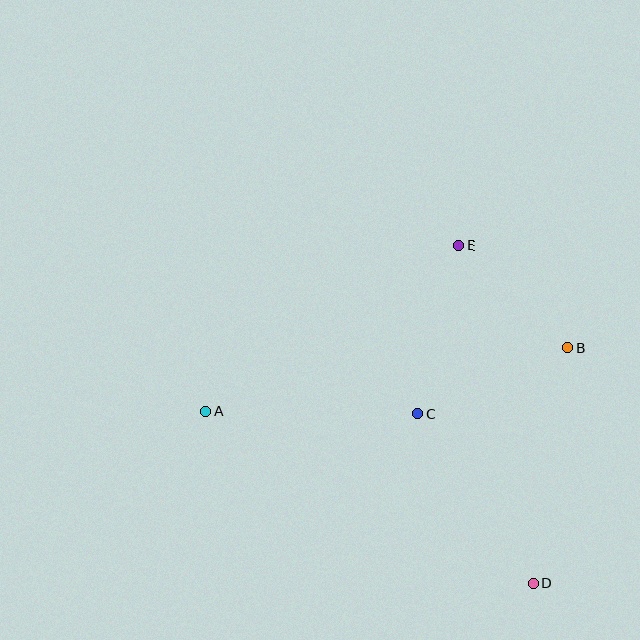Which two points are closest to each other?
Points B and E are closest to each other.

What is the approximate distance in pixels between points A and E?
The distance between A and E is approximately 302 pixels.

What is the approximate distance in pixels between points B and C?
The distance between B and C is approximately 164 pixels.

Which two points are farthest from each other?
Points A and D are farthest from each other.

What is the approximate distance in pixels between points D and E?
The distance between D and E is approximately 346 pixels.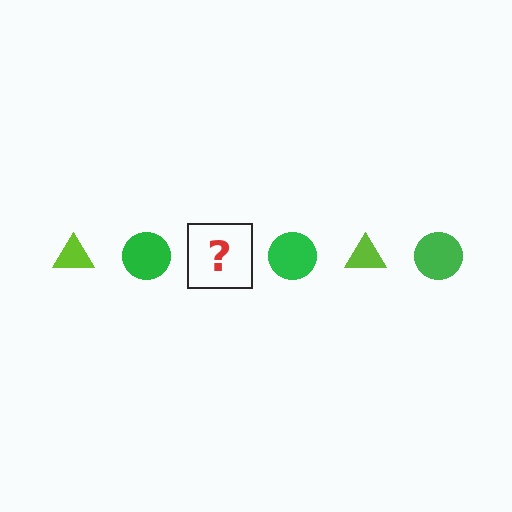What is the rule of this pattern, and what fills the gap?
The rule is that the pattern alternates between lime triangle and green circle. The gap should be filled with a lime triangle.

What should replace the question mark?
The question mark should be replaced with a lime triangle.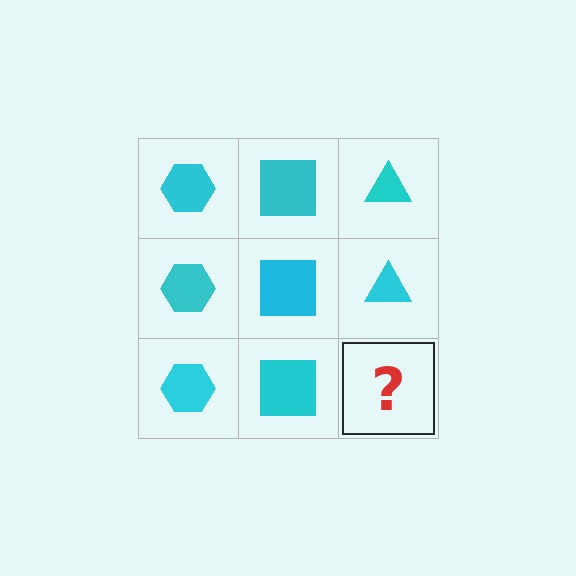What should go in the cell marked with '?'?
The missing cell should contain a cyan triangle.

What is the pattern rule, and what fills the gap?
The rule is that each column has a consistent shape. The gap should be filled with a cyan triangle.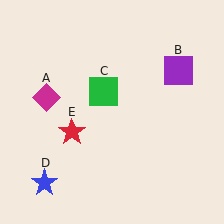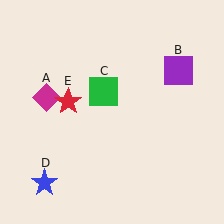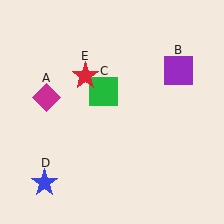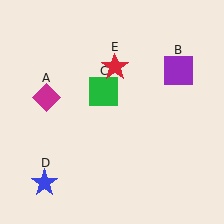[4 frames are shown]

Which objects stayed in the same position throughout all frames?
Magenta diamond (object A) and purple square (object B) and green square (object C) and blue star (object D) remained stationary.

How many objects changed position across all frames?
1 object changed position: red star (object E).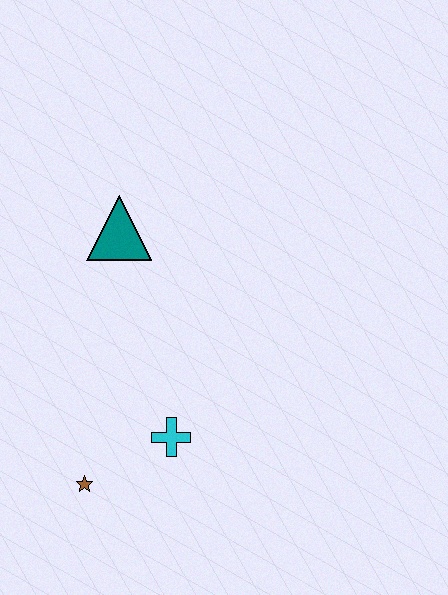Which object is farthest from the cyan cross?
The teal triangle is farthest from the cyan cross.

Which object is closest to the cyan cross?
The brown star is closest to the cyan cross.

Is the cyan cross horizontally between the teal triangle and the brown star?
No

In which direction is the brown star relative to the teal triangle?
The brown star is below the teal triangle.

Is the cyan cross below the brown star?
No